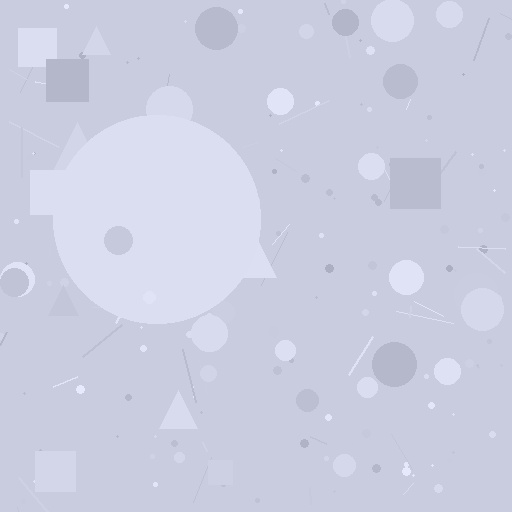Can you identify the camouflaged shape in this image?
The camouflaged shape is a circle.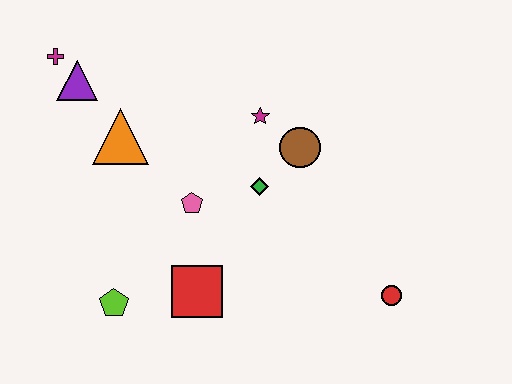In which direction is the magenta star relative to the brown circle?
The magenta star is to the left of the brown circle.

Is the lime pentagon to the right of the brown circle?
No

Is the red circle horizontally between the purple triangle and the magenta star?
No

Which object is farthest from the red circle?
The magenta cross is farthest from the red circle.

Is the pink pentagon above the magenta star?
No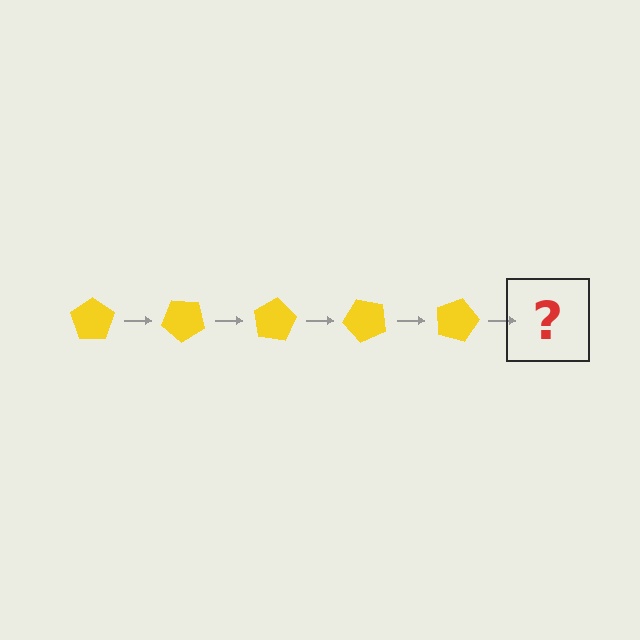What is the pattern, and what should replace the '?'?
The pattern is that the pentagon rotates 40 degrees each step. The '?' should be a yellow pentagon rotated 200 degrees.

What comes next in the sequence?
The next element should be a yellow pentagon rotated 200 degrees.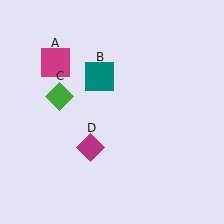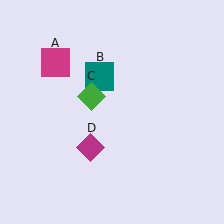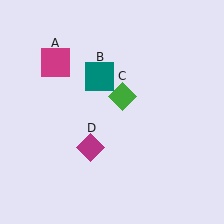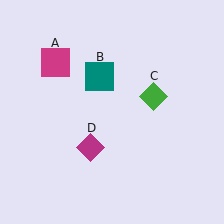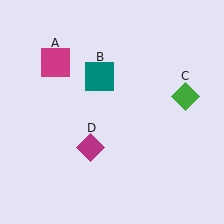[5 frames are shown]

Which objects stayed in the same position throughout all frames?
Magenta square (object A) and teal square (object B) and magenta diamond (object D) remained stationary.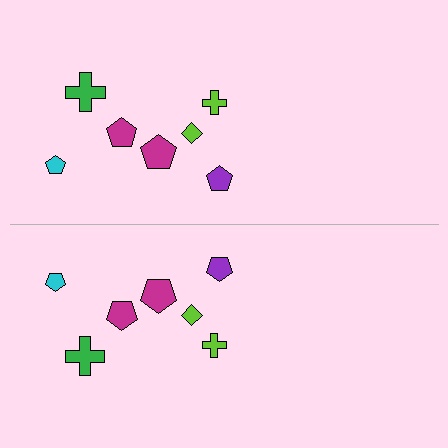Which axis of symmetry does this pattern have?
The pattern has a horizontal axis of symmetry running through the center of the image.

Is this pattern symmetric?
Yes, this pattern has bilateral (reflection) symmetry.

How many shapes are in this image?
There are 14 shapes in this image.